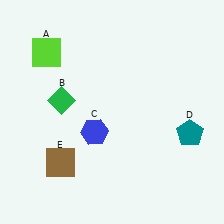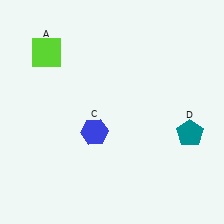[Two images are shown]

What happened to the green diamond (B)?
The green diamond (B) was removed in Image 2. It was in the top-left area of Image 1.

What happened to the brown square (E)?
The brown square (E) was removed in Image 2. It was in the bottom-left area of Image 1.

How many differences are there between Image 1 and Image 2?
There are 2 differences between the two images.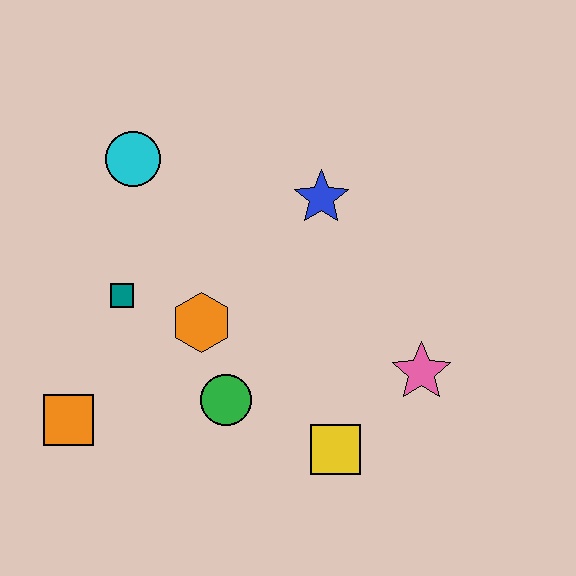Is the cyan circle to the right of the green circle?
No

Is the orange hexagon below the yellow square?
No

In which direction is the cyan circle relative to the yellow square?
The cyan circle is above the yellow square.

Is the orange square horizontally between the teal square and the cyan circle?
No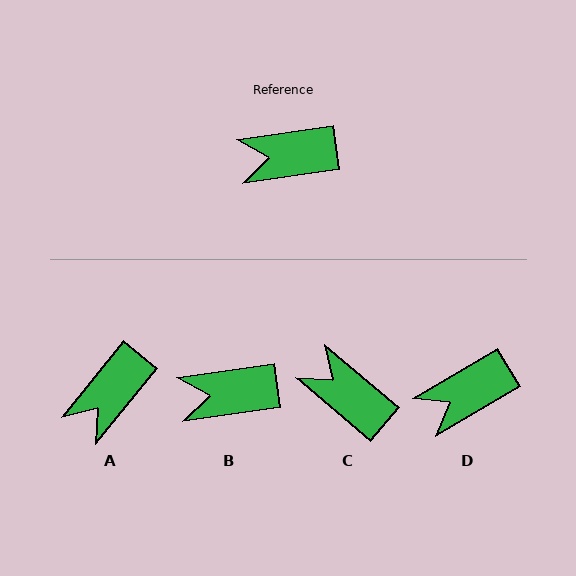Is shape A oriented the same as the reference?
No, it is off by about 43 degrees.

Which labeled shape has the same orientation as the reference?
B.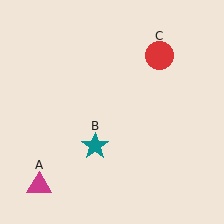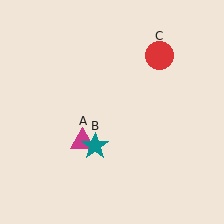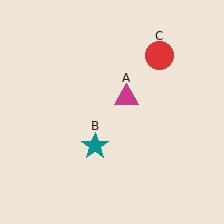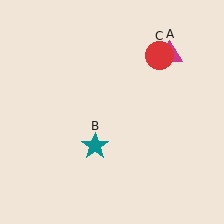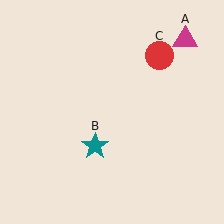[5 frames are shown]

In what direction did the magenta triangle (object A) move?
The magenta triangle (object A) moved up and to the right.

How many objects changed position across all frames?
1 object changed position: magenta triangle (object A).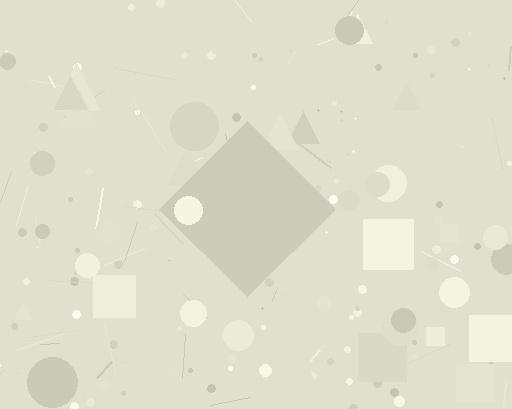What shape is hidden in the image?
A diamond is hidden in the image.